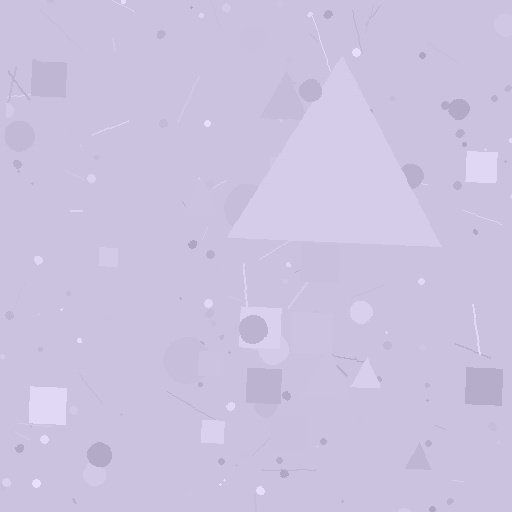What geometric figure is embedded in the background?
A triangle is embedded in the background.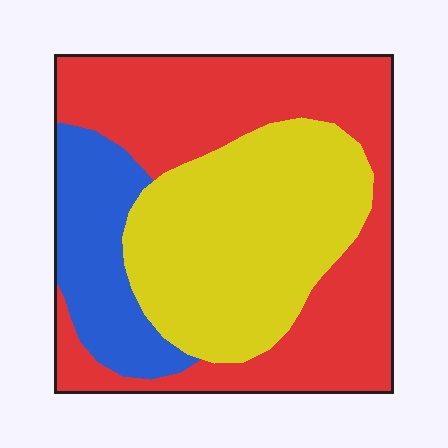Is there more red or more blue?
Red.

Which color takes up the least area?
Blue, at roughly 15%.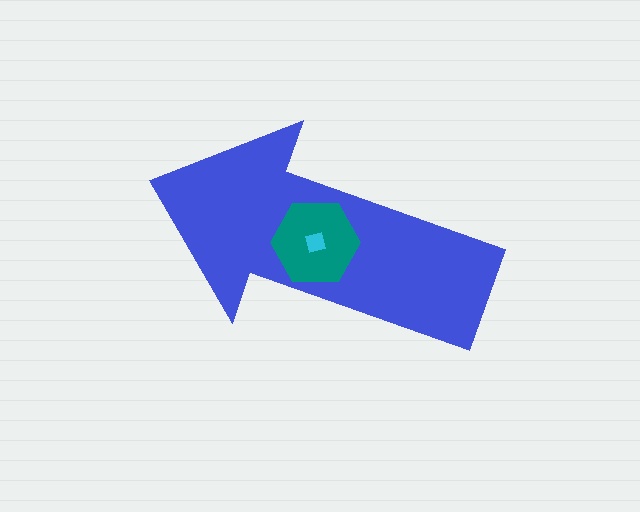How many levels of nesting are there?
3.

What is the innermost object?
The cyan square.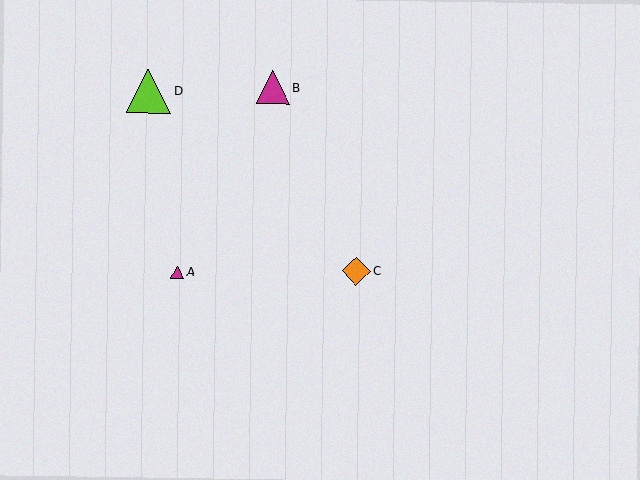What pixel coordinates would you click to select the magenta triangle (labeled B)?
Click at (273, 87) to select the magenta triangle B.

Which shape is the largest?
The lime triangle (labeled D) is the largest.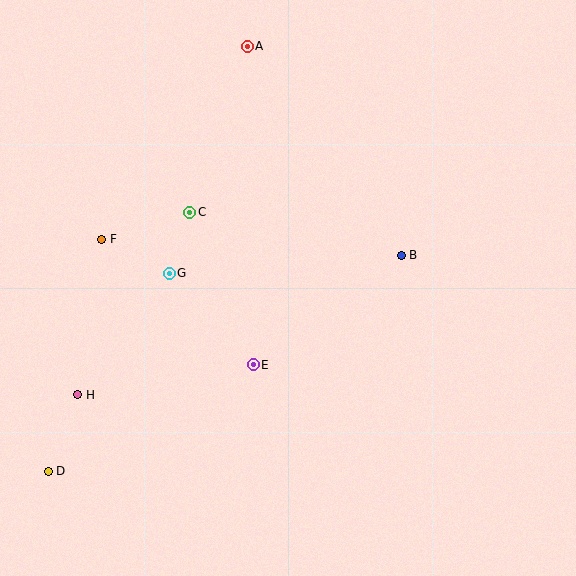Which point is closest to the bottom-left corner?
Point D is closest to the bottom-left corner.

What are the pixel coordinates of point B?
Point B is at (401, 255).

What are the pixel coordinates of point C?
Point C is at (190, 212).